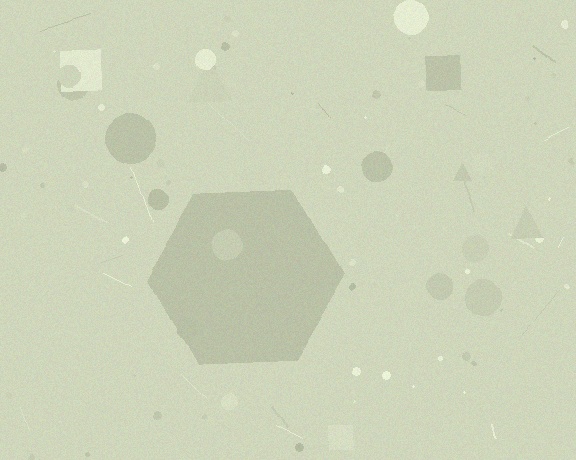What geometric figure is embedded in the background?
A hexagon is embedded in the background.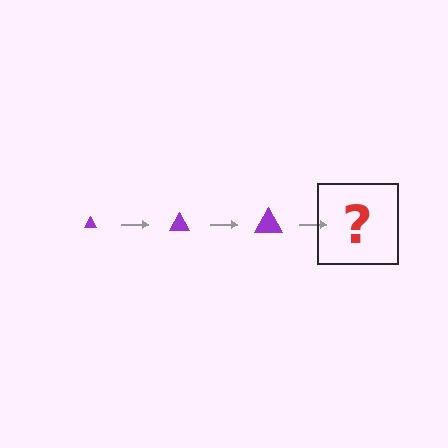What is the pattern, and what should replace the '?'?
The pattern is that the triangle gets progressively larger each step. The '?' should be a purple triangle, larger than the previous one.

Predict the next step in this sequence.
The next step is a purple triangle, larger than the previous one.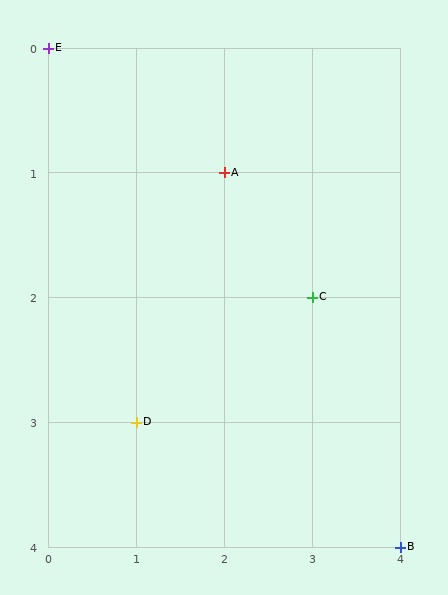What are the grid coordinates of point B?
Point B is at grid coordinates (4, 4).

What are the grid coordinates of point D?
Point D is at grid coordinates (1, 3).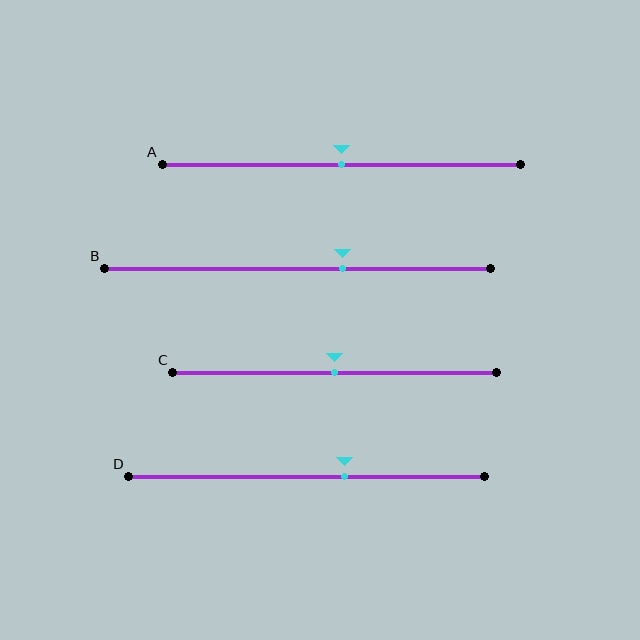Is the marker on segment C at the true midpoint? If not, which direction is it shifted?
Yes, the marker on segment C is at the true midpoint.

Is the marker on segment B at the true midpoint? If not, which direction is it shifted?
No, the marker on segment B is shifted to the right by about 12% of the segment length.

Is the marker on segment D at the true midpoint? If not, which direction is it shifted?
No, the marker on segment D is shifted to the right by about 11% of the segment length.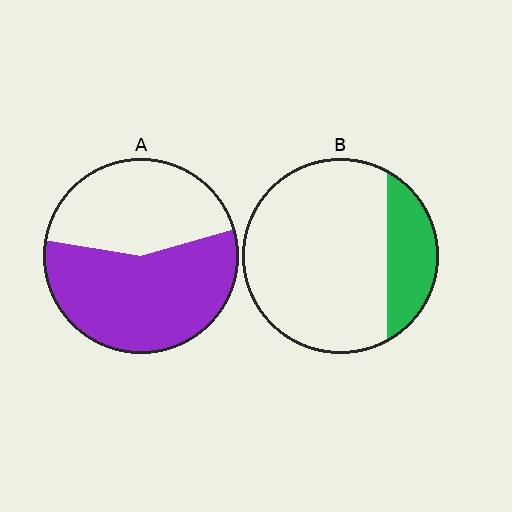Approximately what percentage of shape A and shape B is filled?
A is approximately 55% and B is approximately 20%.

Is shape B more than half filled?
No.